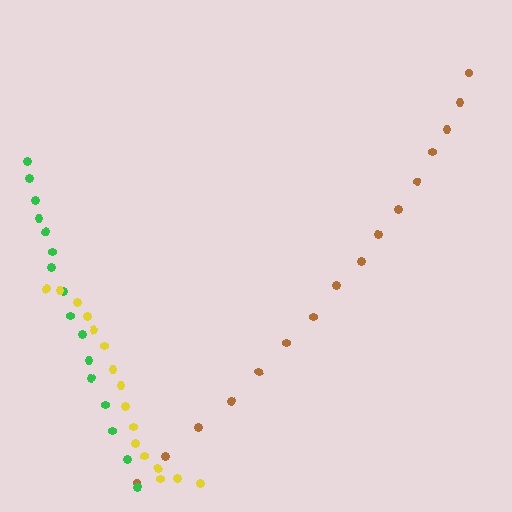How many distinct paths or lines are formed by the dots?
There are 3 distinct paths.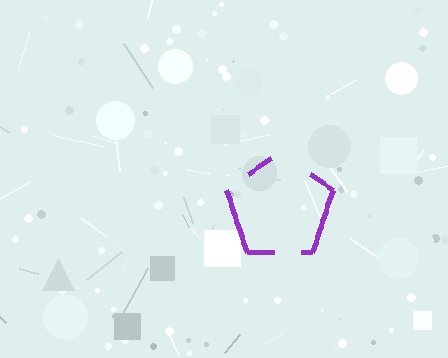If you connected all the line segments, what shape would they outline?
They would outline a pentagon.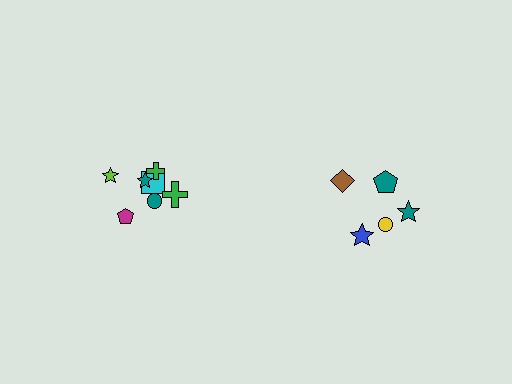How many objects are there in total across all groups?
There are 12 objects.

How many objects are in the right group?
There are 5 objects.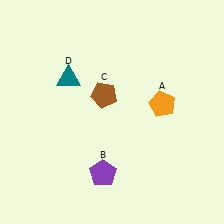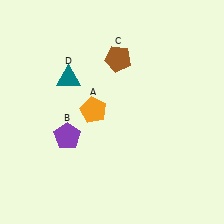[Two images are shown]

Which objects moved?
The objects that moved are: the orange pentagon (A), the purple pentagon (B), the brown pentagon (C).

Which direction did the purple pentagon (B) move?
The purple pentagon (B) moved up.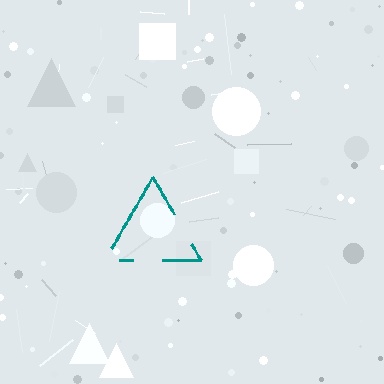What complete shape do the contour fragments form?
The contour fragments form a triangle.